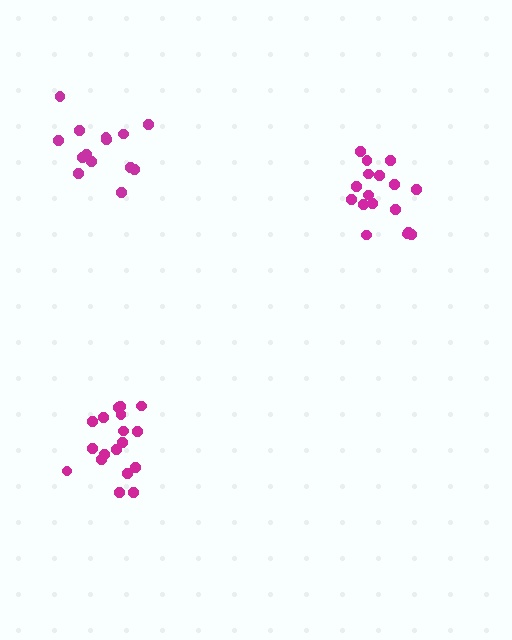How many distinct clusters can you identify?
There are 3 distinct clusters.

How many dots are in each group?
Group 1: 17 dots, Group 2: 14 dots, Group 3: 18 dots (49 total).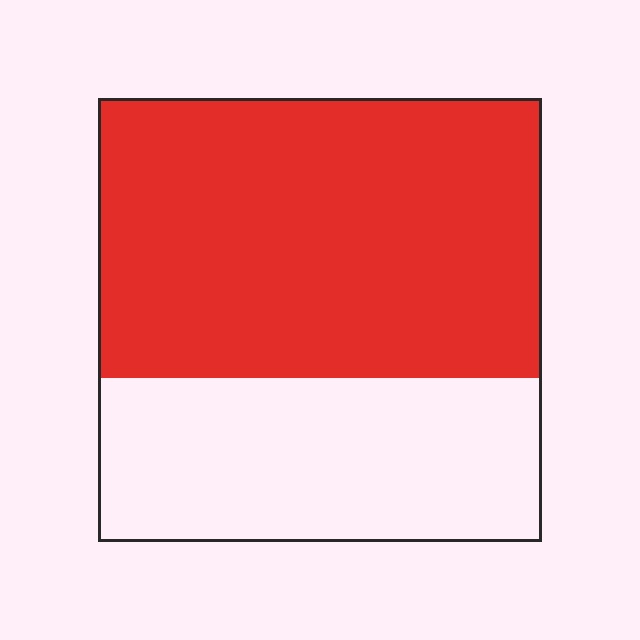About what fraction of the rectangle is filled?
About five eighths (5/8).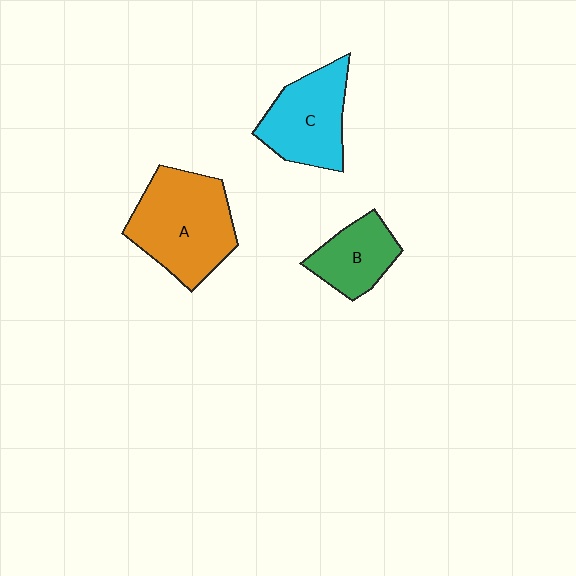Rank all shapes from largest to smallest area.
From largest to smallest: A (orange), C (cyan), B (green).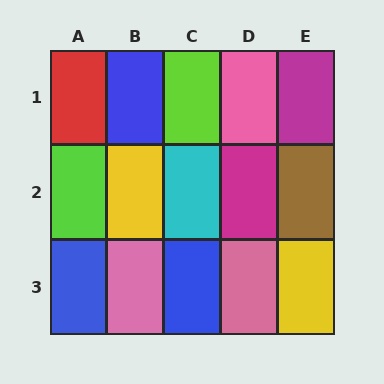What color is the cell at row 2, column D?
Magenta.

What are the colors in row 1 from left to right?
Red, blue, lime, pink, magenta.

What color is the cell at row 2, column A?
Lime.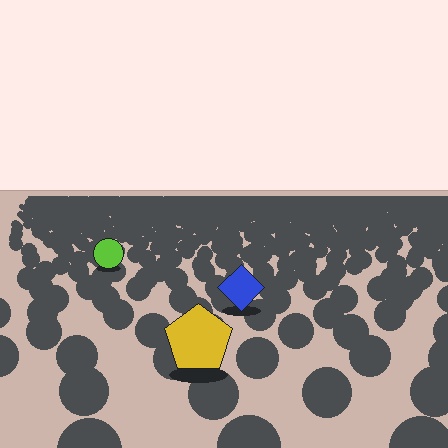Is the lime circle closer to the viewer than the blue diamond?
No. The blue diamond is closer — you can tell from the texture gradient: the ground texture is coarser near it.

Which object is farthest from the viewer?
The lime circle is farthest from the viewer. It appears smaller and the ground texture around it is denser.